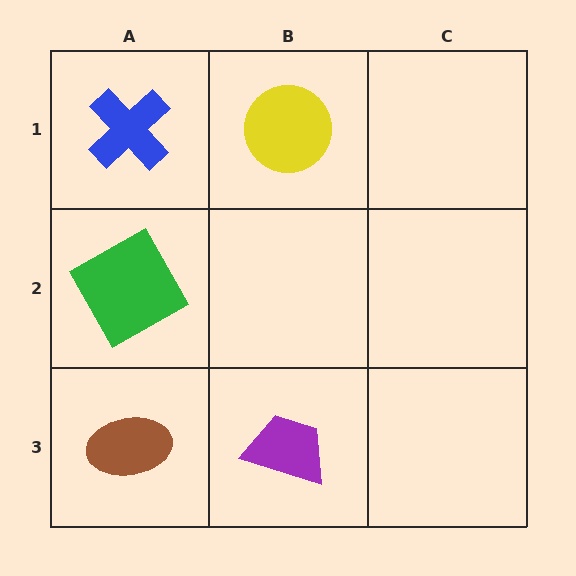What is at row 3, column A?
A brown ellipse.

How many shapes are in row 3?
2 shapes.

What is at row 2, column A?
A green square.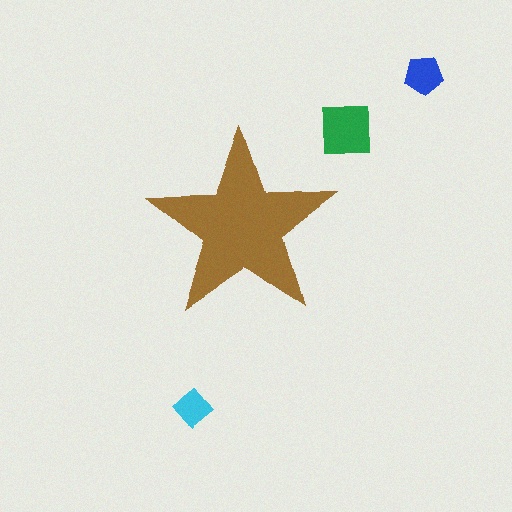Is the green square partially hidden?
No, the green square is fully visible.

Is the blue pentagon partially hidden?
No, the blue pentagon is fully visible.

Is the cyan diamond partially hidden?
No, the cyan diamond is fully visible.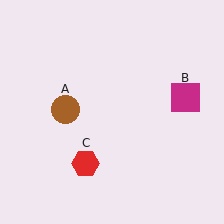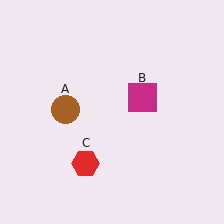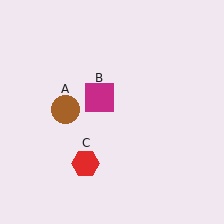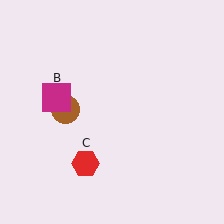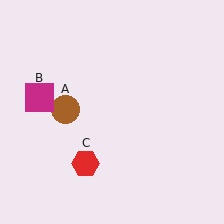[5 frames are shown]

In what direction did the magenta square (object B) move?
The magenta square (object B) moved left.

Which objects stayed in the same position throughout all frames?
Brown circle (object A) and red hexagon (object C) remained stationary.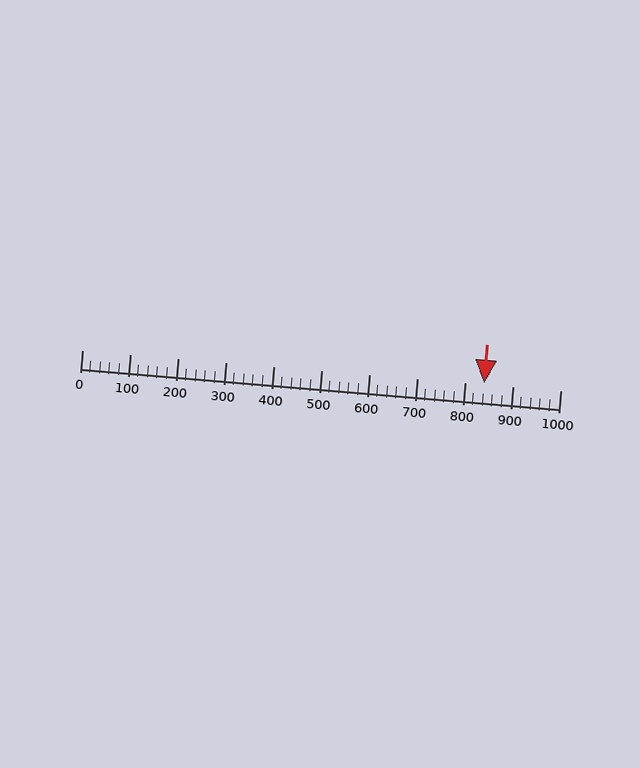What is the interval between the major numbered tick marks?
The major tick marks are spaced 100 units apart.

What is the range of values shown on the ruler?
The ruler shows values from 0 to 1000.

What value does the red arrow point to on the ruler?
The red arrow points to approximately 840.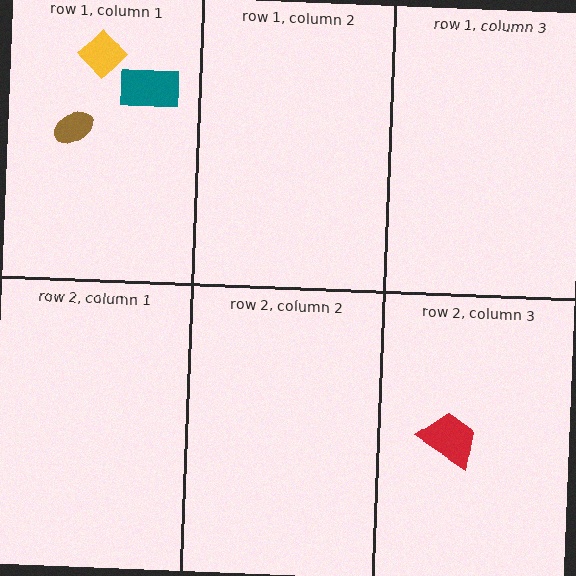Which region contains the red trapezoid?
The row 2, column 3 region.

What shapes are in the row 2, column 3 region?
The red trapezoid.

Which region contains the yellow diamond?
The row 1, column 1 region.